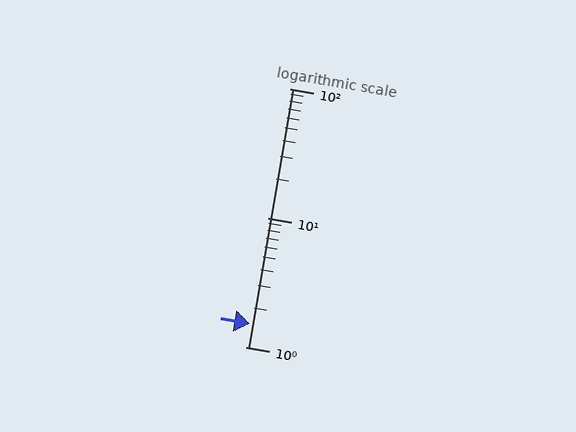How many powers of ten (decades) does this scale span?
The scale spans 2 decades, from 1 to 100.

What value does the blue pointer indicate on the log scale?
The pointer indicates approximately 1.5.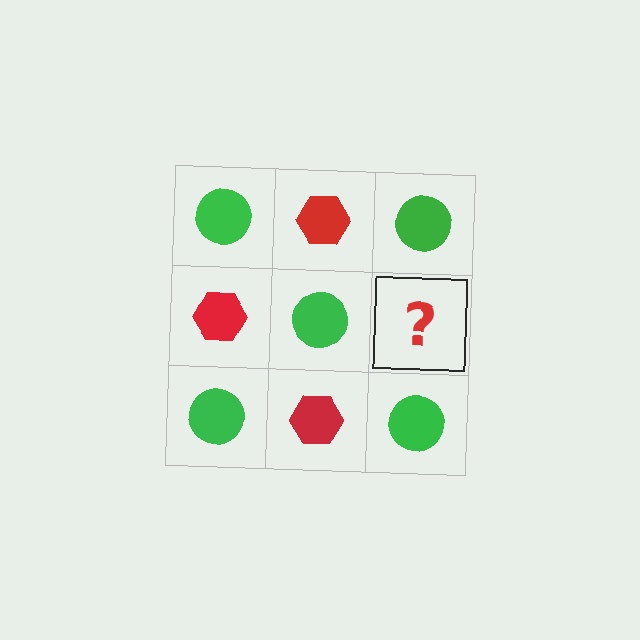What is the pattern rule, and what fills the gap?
The rule is that it alternates green circle and red hexagon in a checkerboard pattern. The gap should be filled with a red hexagon.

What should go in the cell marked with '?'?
The missing cell should contain a red hexagon.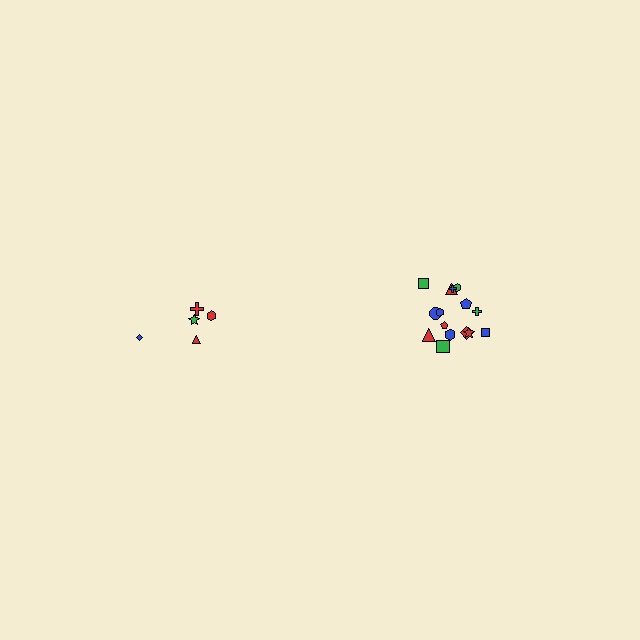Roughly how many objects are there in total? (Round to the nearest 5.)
Roughly 20 objects in total.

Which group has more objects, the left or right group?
The right group.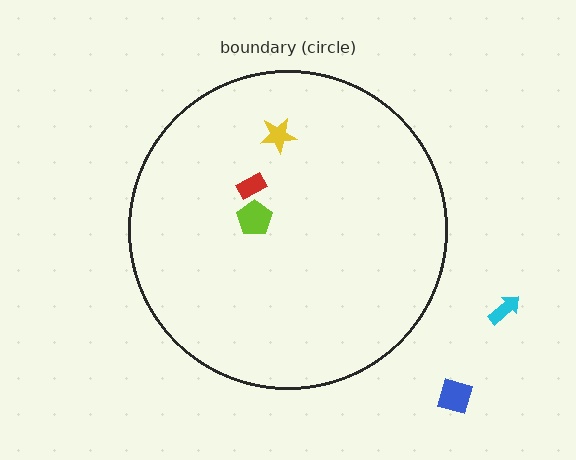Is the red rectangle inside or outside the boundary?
Inside.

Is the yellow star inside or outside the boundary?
Inside.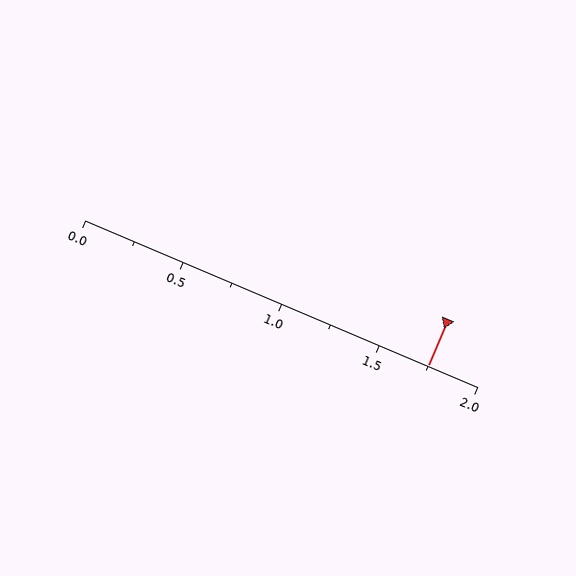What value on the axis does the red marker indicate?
The marker indicates approximately 1.75.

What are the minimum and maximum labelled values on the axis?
The axis runs from 0.0 to 2.0.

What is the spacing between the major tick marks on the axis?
The major ticks are spaced 0.5 apart.